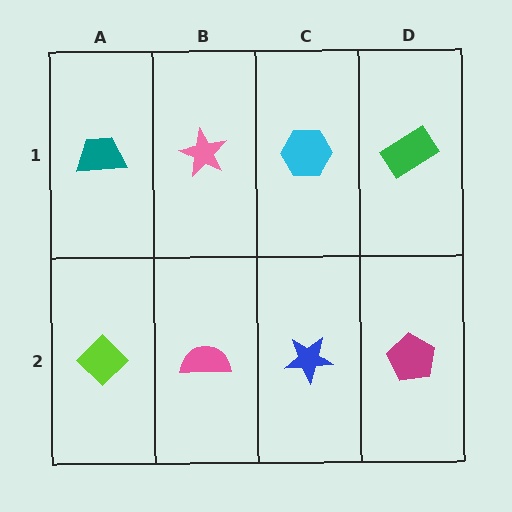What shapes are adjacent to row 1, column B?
A pink semicircle (row 2, column B), a teal trapezoid (row 1, column A), a cyan hexagon (row 1, column C).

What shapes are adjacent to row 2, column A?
A teal trapezoid (row 1, column A), a pink semicircle (row 2, column B).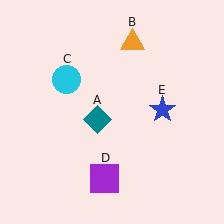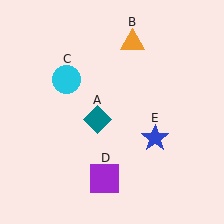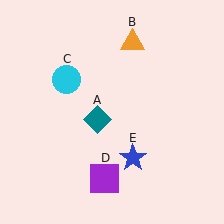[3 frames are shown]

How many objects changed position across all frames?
1 object changed position: blue star (object E).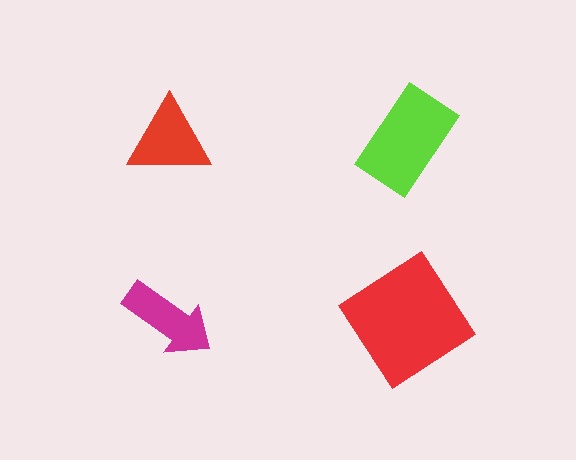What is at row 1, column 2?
A lime rectangle.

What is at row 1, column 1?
A red triangle.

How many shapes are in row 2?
2 shapes.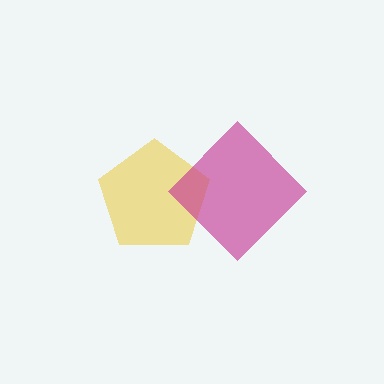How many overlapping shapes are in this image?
There are 2 overlapping shapes in the image.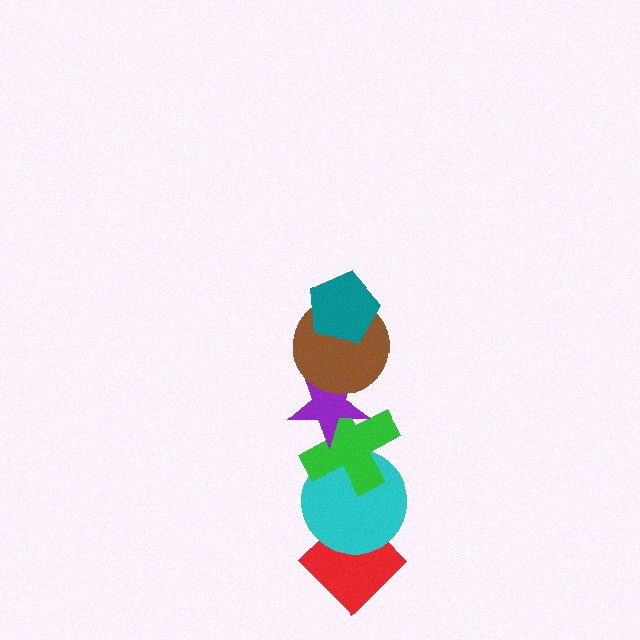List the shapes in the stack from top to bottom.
From top to bottom: the teal pentagon, the brown circle, the purple star, the green cross, the cyan circle, the red diamond.